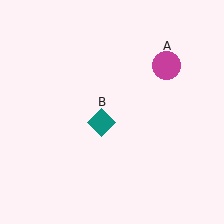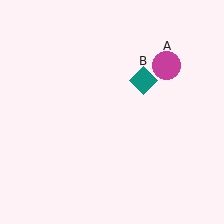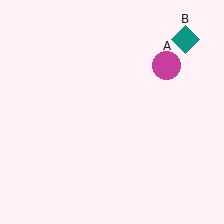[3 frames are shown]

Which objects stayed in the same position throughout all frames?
Magenta circle (object A) remained stationary.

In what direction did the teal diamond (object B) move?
The teal diamond (object B) moved up and to the right.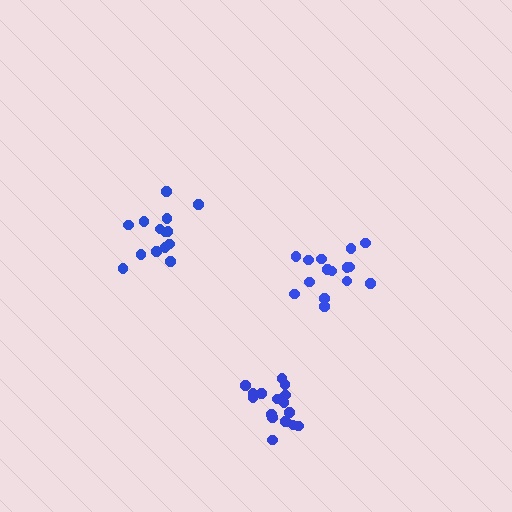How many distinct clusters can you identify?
There are 3 distinct clusters.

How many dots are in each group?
Group 1: 14 dots, Group 2: 15 dots, Group 3: 16 dots (45 total).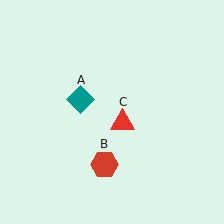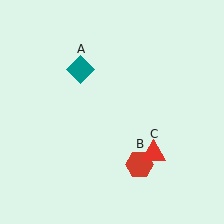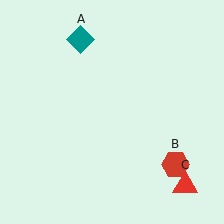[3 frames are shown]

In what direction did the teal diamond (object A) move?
The teal diamond (object A) moved up.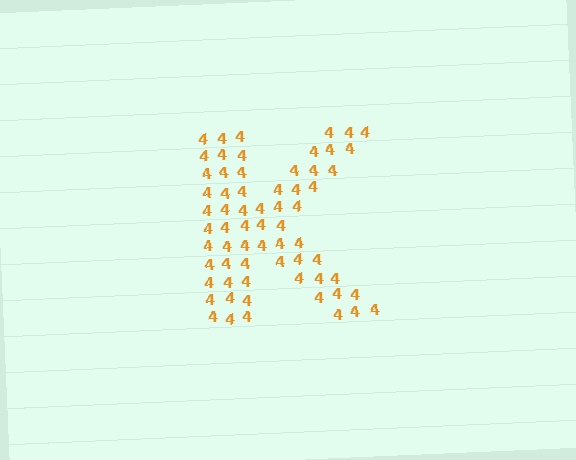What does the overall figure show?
The overall figure shows the letter K.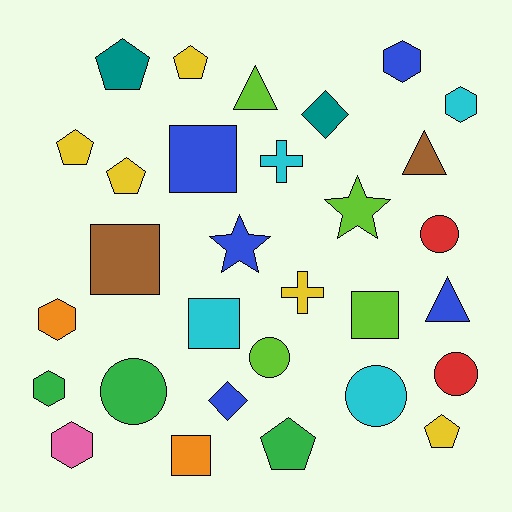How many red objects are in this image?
There are 2 red objects.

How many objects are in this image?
There are 30 objects.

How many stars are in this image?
There are 2 stars.